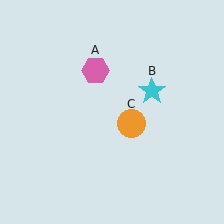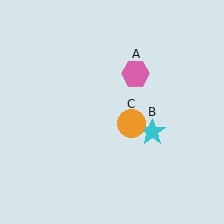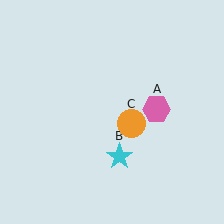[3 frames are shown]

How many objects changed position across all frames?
2 objects changed position: pink hexagon (object A), cyan star (object B).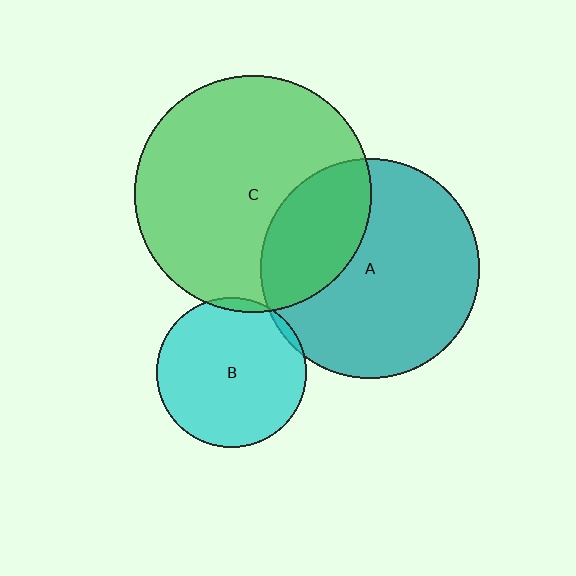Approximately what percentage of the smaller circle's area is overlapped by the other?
Approximately 5%.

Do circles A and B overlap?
Yes.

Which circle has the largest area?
Circle C (green).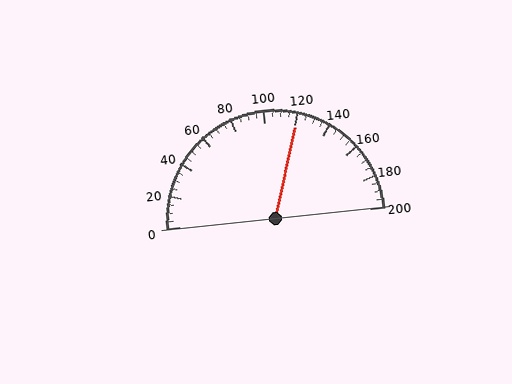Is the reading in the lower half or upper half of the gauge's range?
The reading is in the upper half of the range (0 to 200).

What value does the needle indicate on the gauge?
The needle indicates approximately 120.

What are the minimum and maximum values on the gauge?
The gauge ranges from 0 to 200.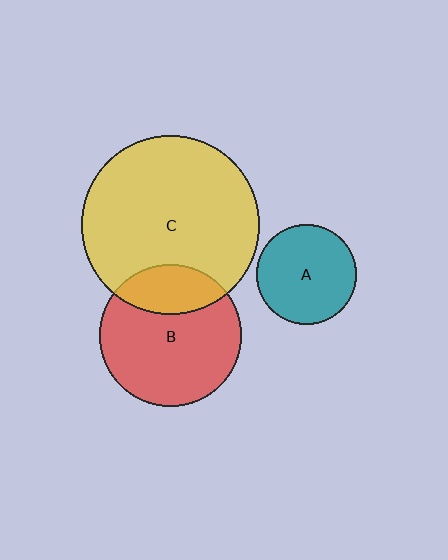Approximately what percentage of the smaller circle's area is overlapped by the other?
Approximately 25%.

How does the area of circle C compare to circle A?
Approximately 3.2 times.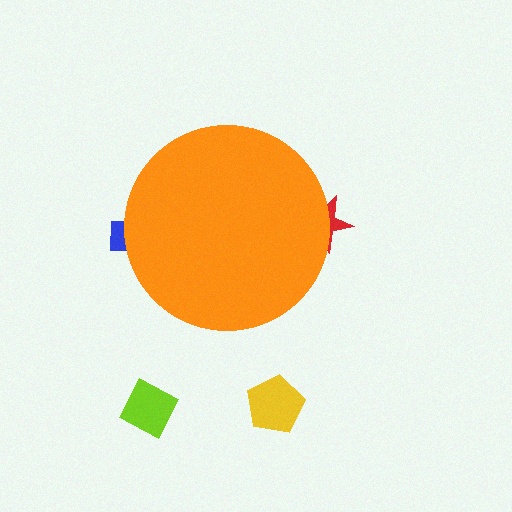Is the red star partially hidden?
Yes, the red star is partially hidden behind the orange circle.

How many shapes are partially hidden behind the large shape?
2 shapes are partially hidden.